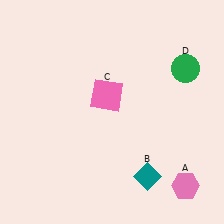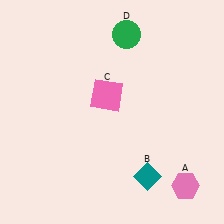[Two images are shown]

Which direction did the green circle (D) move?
The green circle (D) moved left.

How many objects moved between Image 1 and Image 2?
1 object moved between the two images.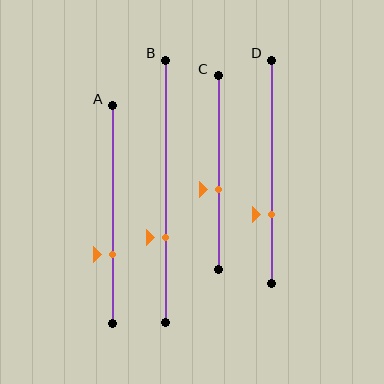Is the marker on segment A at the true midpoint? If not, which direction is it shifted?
No, the marker on segment A is shifted downward by about 18% of the segment length.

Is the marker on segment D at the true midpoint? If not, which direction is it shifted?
No, the marker on segment D is shifted downward by about 19% of the segment length.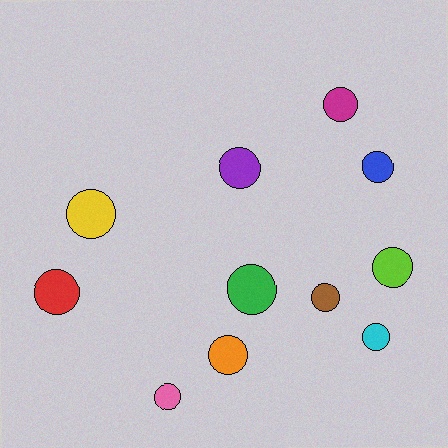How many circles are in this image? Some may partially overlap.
There are 11 circles.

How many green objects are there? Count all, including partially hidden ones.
There is 1 green object.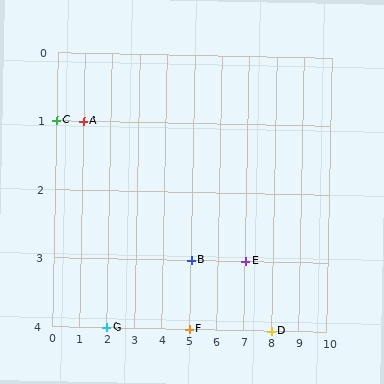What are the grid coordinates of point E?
Point E is at grid coordinates (7, 3).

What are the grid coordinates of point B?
Point B is at grid coordinates (5, 3).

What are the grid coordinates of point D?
Point D is at grid coordinates (8, 4).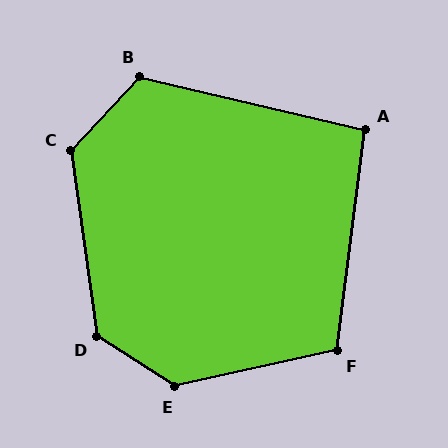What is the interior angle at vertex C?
Approximately 129 degrees (obtuse).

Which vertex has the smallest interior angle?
A, at approximately 96 degrees.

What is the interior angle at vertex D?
Approximately 131 degrees (obtuse).